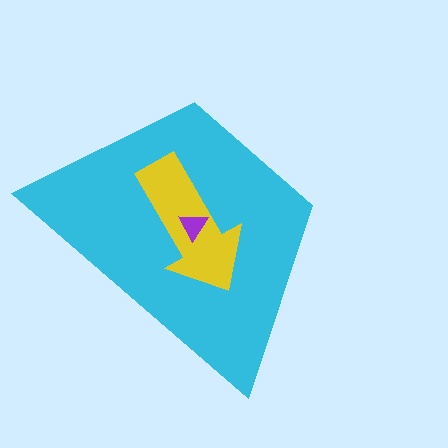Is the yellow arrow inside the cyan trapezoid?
Yes.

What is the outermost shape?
The cyan trapezoid.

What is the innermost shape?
The purple triangle.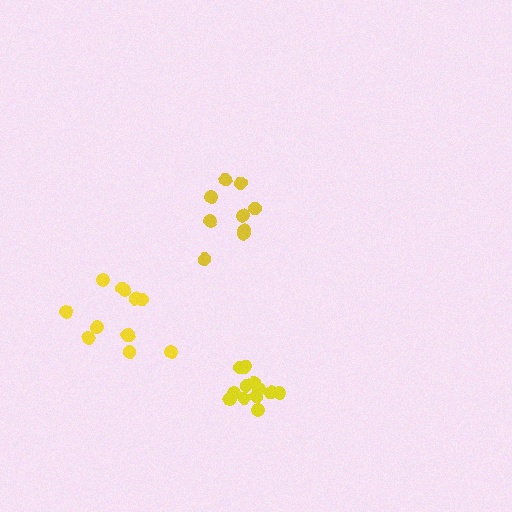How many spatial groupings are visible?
There are 3 spatial groupings.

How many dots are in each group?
Group 1: 9 dots, Group 2: 12 dots, Group 3: 12 dots (33 total).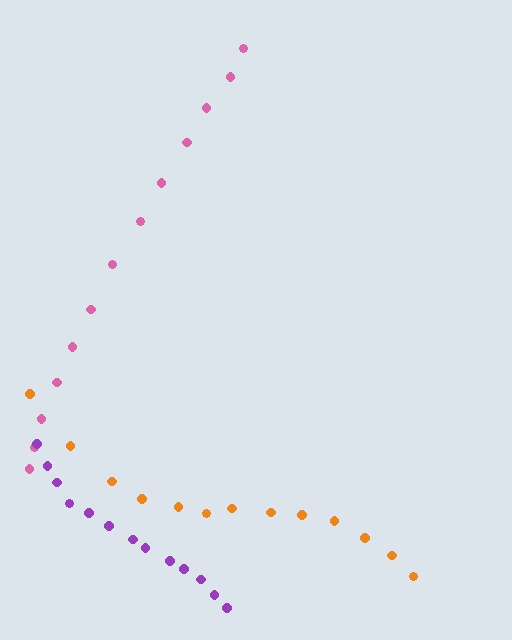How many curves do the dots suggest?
There are 3 distinct paths.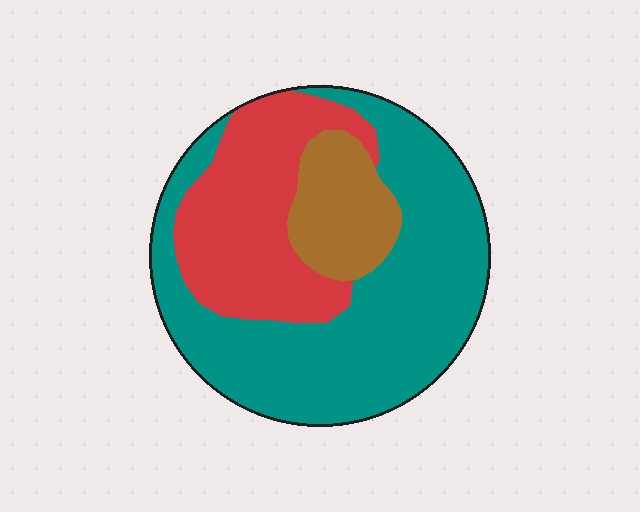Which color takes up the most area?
Teal, at roughly 55%.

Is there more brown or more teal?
Teal.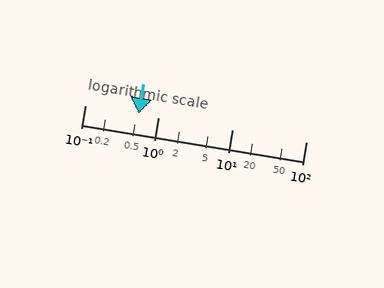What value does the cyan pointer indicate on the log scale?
The pointer indicates approximately 0.53.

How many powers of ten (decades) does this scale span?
The scale spans 3 decades, from 0.1 to 100.